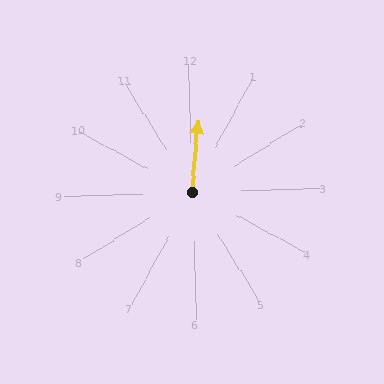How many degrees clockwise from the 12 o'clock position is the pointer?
Approximately 6 degrees.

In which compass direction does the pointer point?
North.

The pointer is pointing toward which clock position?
Roughly 12 o'clock.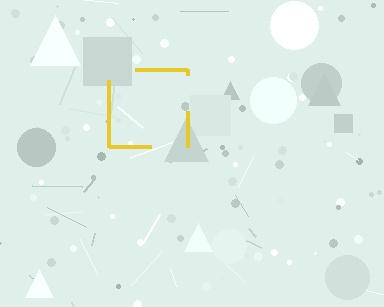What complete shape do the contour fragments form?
The contour fragments form a square.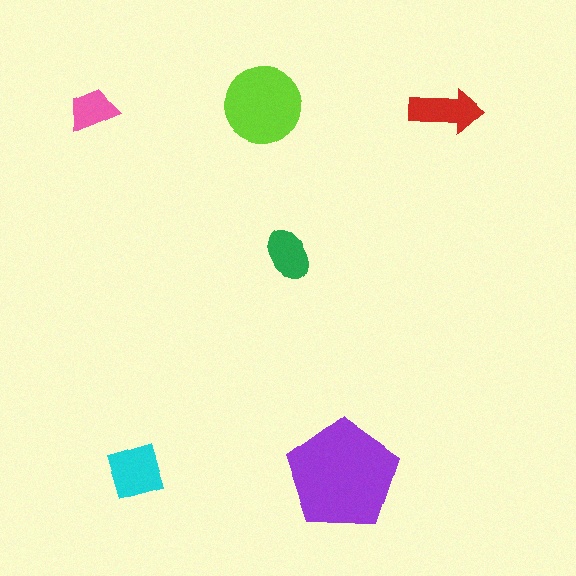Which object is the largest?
The purple pentagon.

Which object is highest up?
The red arrow is topmost.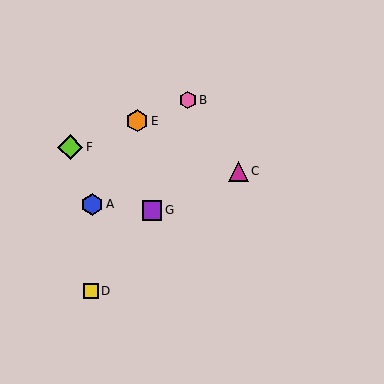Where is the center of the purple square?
The center of the purple square is at (152, 210).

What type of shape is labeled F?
Shape F is a lime diamond.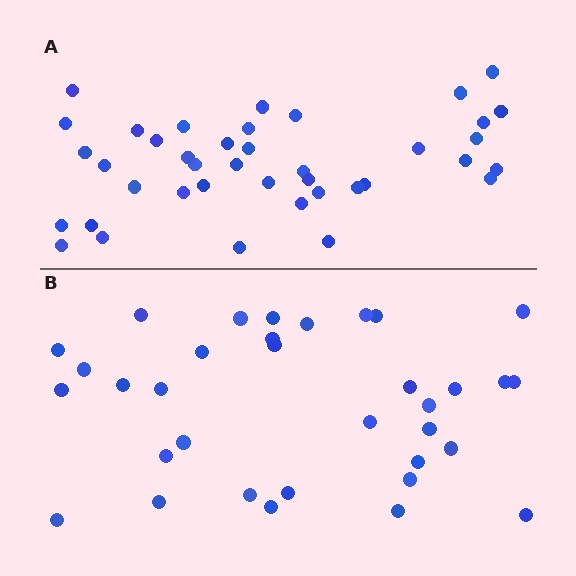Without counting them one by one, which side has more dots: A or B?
Region A (the top region) has more dots.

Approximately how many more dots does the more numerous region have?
Region A has about 6 more dots than region B.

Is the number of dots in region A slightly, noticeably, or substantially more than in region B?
Region A has only slightly more — the two regions are fairly close. The ratio is roughly 1.2 to 1.